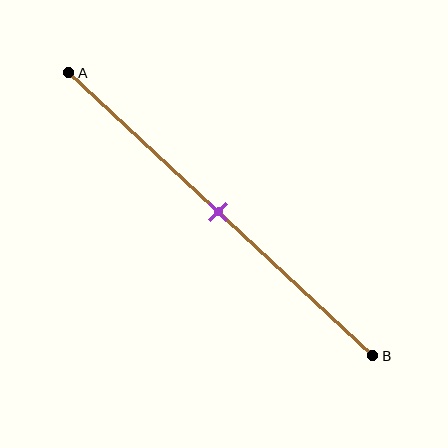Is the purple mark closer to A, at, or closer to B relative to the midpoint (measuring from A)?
The purple mark is approximately at the midpoint of segment AB.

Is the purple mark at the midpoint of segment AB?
Yes, the mark is approximately at the midpoint.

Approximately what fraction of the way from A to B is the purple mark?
The purple mark is approximately 50% of the way from A to B.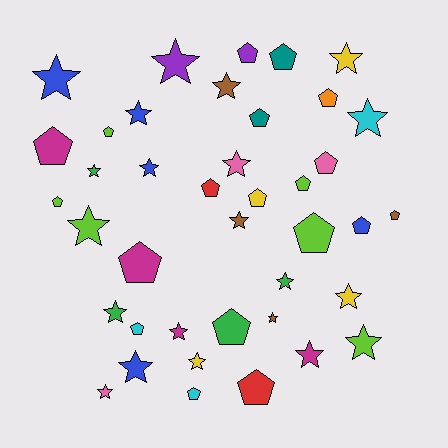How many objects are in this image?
There are 40 objects.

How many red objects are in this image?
There are 2 red objects.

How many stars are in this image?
There are 21 stars.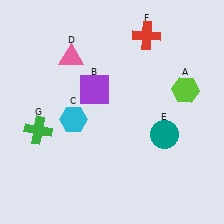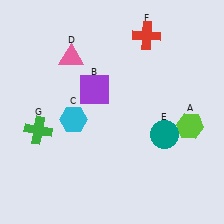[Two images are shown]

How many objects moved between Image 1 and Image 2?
1 object moved between the two images.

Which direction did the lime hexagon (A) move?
The lime hexagon (A) moved down.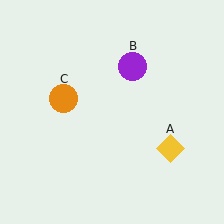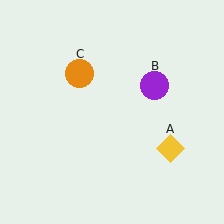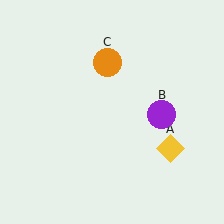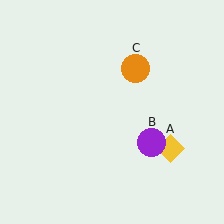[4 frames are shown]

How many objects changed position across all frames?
2 objects changed position: purple circle (object B), orange circle (object C).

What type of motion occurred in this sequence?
The purple circle (object B), orange circle (object C) rotated clockwise around the center of the scene.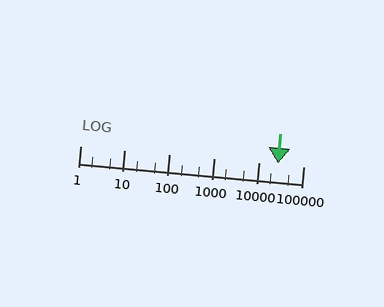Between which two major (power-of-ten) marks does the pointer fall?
The pointer is between 10000 and 100000.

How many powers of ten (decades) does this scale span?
The scale spans 5 decades, from 1 to 100000.